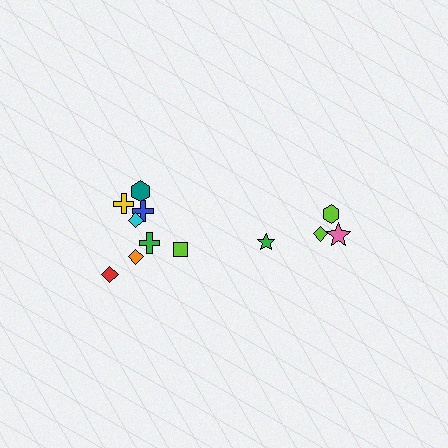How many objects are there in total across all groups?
There are 12 objects.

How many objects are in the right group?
There are 4 objects.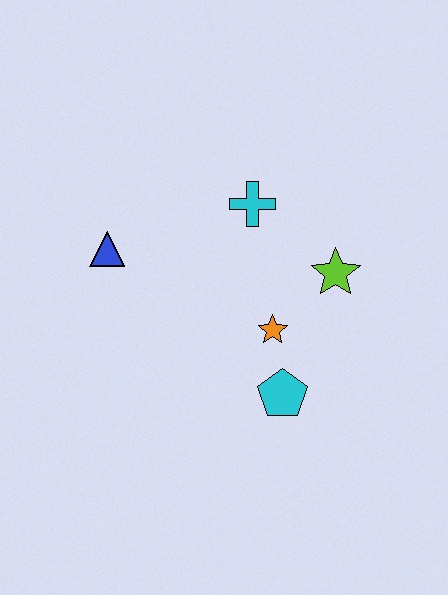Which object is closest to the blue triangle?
The cyan cross is closest to the blue triangle.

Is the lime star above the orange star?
Yes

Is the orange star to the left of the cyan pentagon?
Yes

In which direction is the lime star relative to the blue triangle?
The lime star is to the right of the blue triangle.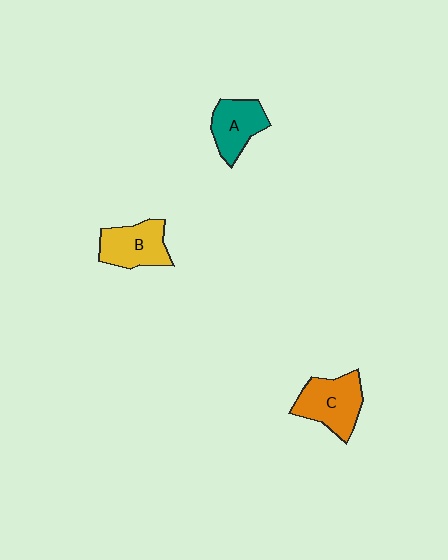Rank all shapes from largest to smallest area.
From largest to smallest: C (orange), B (yellow), A (teal).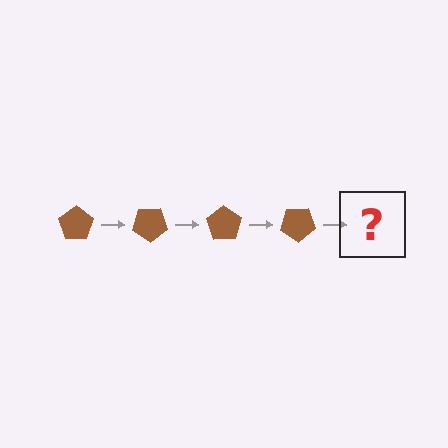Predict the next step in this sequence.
The next step is a brown pentagon rotated 140 degrees.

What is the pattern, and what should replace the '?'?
The pattern is that the pentagon rotates 35 degrees each step. The '?' should be a brown pentagon rotated 140 degrees.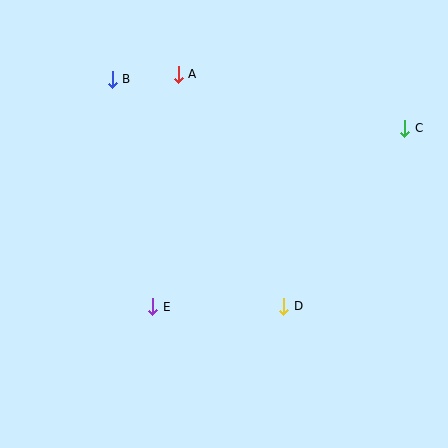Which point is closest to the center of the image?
Point D at (284, 306) is closest to the center.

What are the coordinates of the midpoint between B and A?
The midpoint between B and A is at (145, 77).